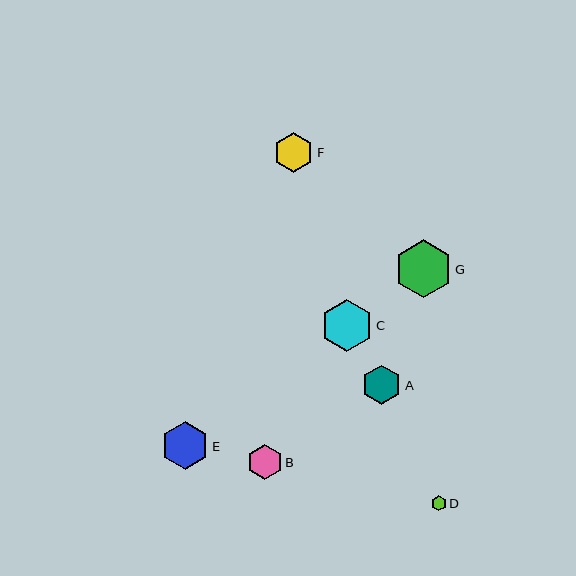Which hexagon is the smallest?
Hexagon D is the smallest with a size of approximately 15 pixels.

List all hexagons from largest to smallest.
From largest to smallest: G, C, E, F, A, B, D.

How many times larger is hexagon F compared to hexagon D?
Hexagon F is approximately 2.7 times the size of hexagon D.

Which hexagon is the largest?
Hexagon G is the largest with a size of approximately 58 pixels.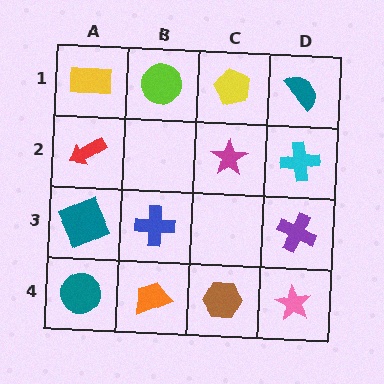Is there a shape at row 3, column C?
No, that cell is empty.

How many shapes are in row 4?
4 shapes.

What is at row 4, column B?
An orange trapezoid.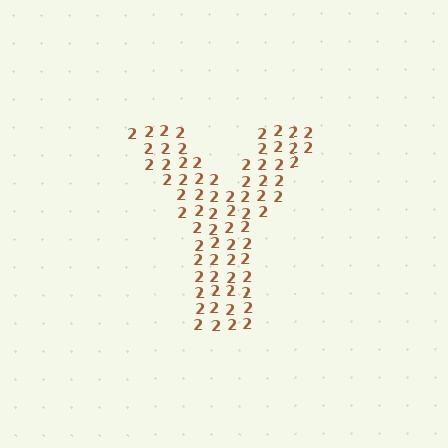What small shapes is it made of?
It is made of small digit 2's.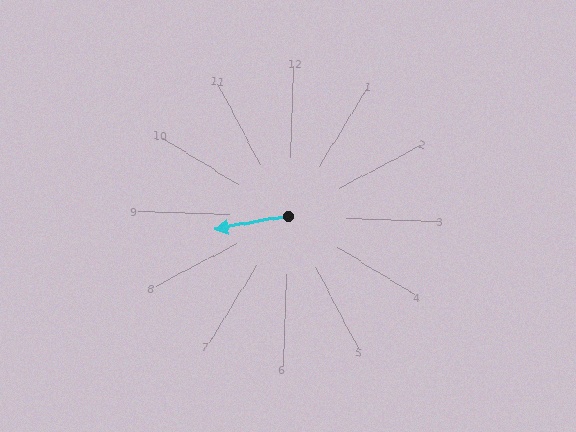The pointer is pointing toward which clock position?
Roughly 9 o'clock.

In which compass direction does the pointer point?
West.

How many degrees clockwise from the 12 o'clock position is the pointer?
Approximately 258 degrees.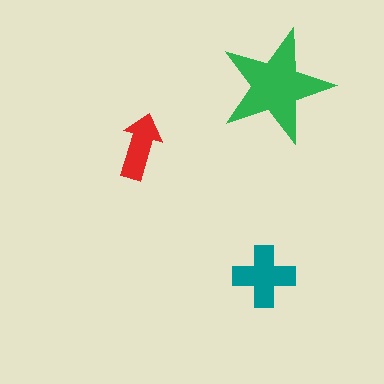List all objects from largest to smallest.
The green star, the teal cross, the red arrow.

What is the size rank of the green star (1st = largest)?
1st.